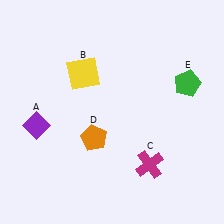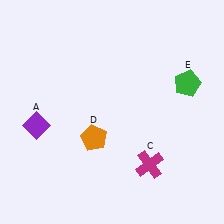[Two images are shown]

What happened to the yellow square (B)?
The yellow square (B) was removed in Image 2. It was in the top-left area of Image 1.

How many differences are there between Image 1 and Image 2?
There is 1 difference between the two images.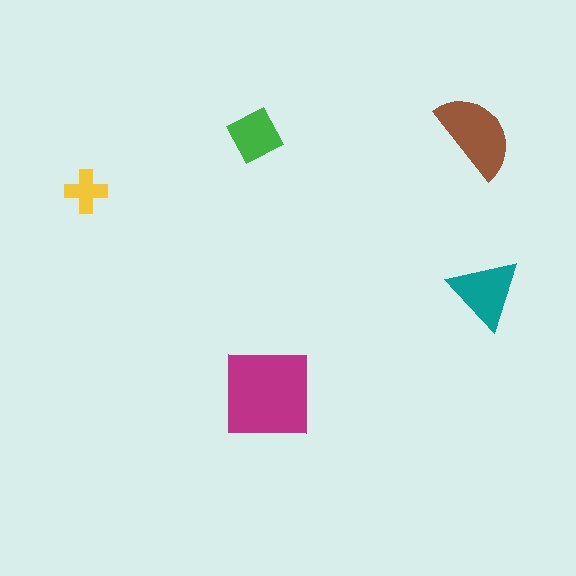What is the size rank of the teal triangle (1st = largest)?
3rd.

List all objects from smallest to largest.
The yellow cross, the green diamond, the teal triangle, the brown semicircle, the magenta square.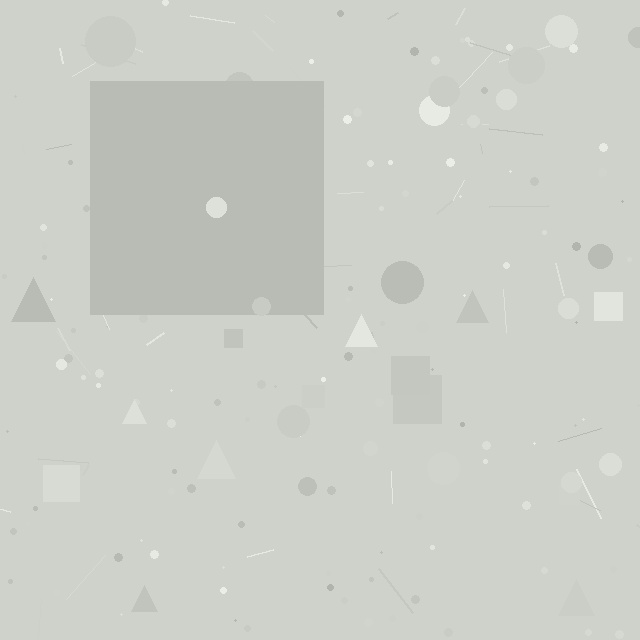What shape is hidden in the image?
A square is hidden in the image.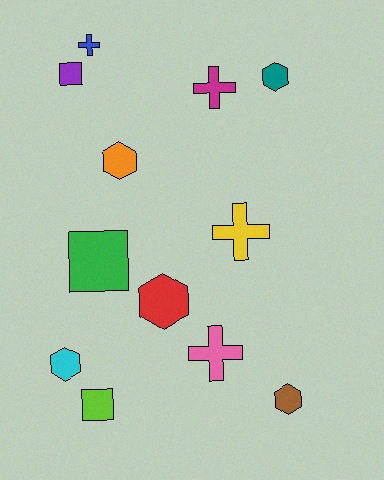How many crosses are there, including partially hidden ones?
There are 4 crosses.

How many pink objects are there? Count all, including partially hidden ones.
There is 1 pink object.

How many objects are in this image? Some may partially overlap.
There are 12 objects.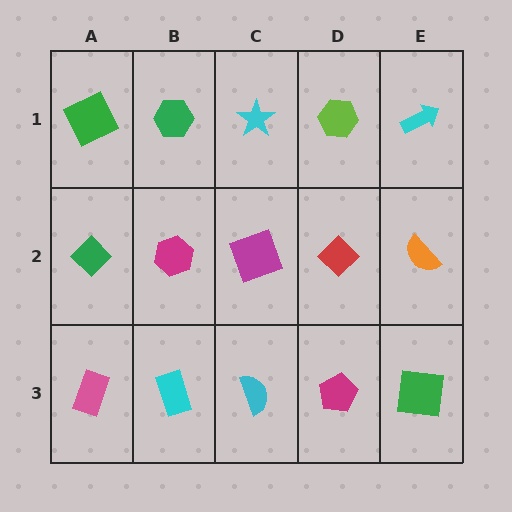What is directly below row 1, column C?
A magenta square.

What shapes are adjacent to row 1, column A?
A green diamond (row 2, column A), a green hexagon (row 1, column B).